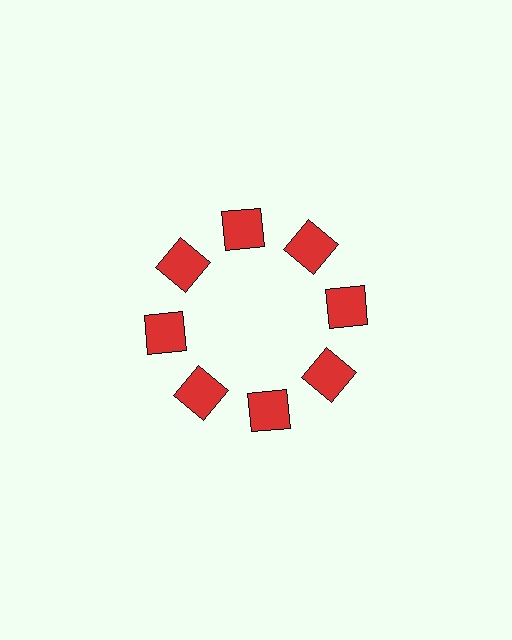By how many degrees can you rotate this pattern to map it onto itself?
The pattern maps onto itself every 45 degrees of rotation.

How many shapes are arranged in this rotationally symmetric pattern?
There are 8 shapes, arranged in 8 groups of 1.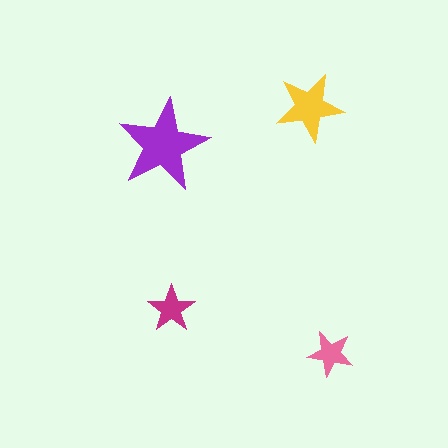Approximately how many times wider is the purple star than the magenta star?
About 2 times wider.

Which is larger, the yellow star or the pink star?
The yellow one.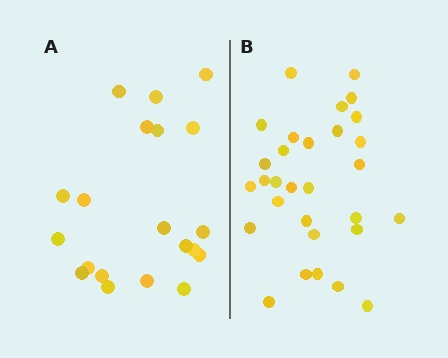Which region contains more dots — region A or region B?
Region B (the right region) has more dots.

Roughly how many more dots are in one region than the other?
Region B has roughly 10 or so more dots than region A.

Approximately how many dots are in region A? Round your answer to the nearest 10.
About 20 dots.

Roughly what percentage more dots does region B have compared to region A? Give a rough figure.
About 50% more.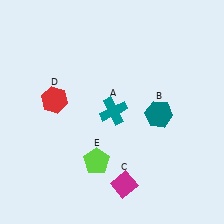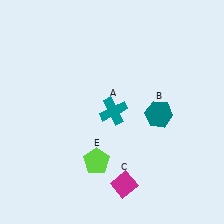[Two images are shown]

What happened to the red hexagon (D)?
The red hexagon (D) was removed in Image 2. It was in the top-left area of Image 1.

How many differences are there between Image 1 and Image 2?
There is 1 difference between the two images.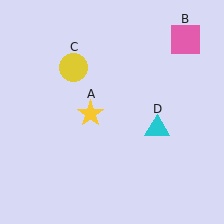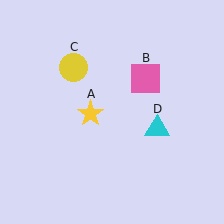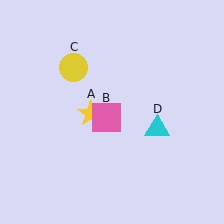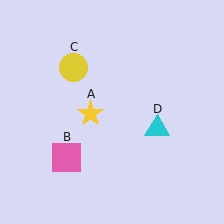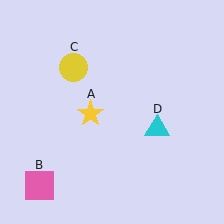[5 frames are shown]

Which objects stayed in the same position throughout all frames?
Yellow star (object A) and yellow circle (object C) and cyan triangle (object D) remained stationary.